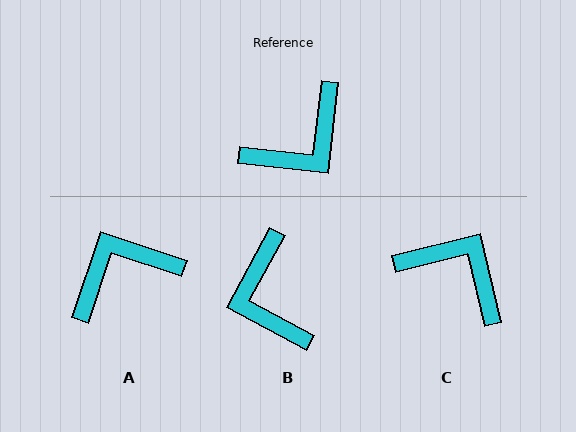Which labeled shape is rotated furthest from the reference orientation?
A, about 168 degrees away.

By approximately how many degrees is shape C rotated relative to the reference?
Approximately 110 degrees counter-clockwise.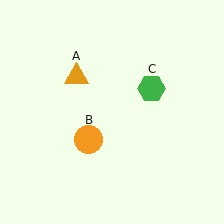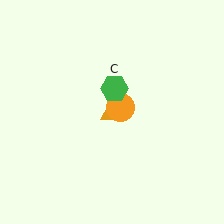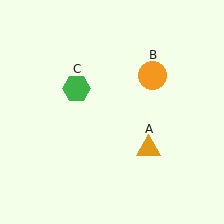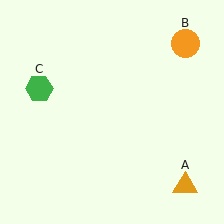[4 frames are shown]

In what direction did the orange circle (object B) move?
The orange circle (object B) moved up and to the right.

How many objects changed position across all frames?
3 objects changed position: orange triangle (object A), orange circle (object B), green hexagon (object C).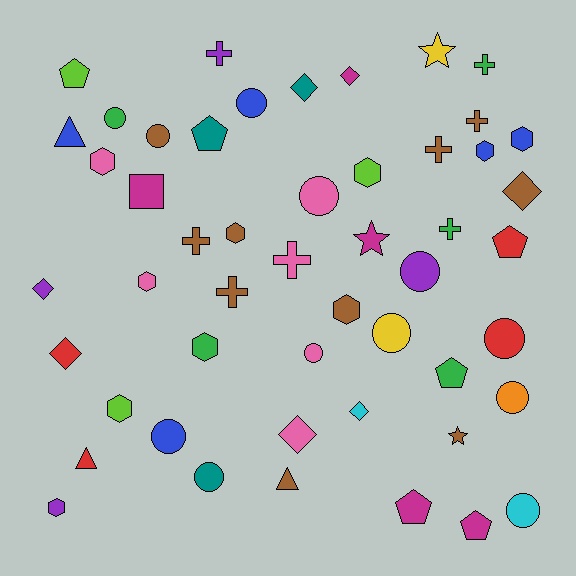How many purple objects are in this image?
There are 4 purple objects.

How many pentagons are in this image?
There are 6 pentagons.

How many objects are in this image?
There are 50 objects.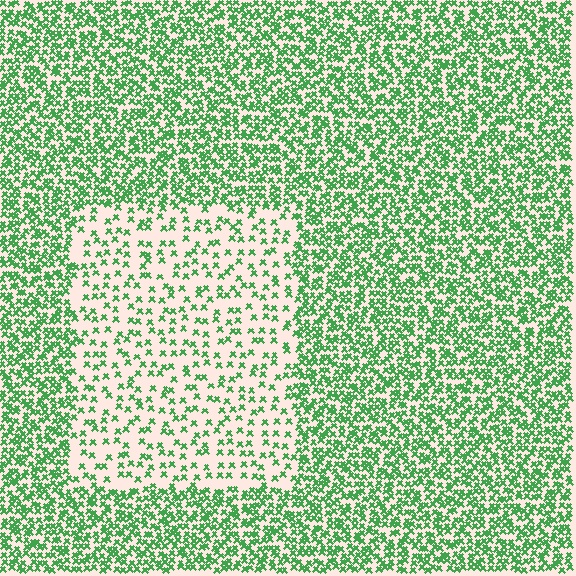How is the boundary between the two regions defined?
The boundary is defined by a change in element density (approximately 2.5x ratio). All elements are the same color, size, and shape.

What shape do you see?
I see a rectangle.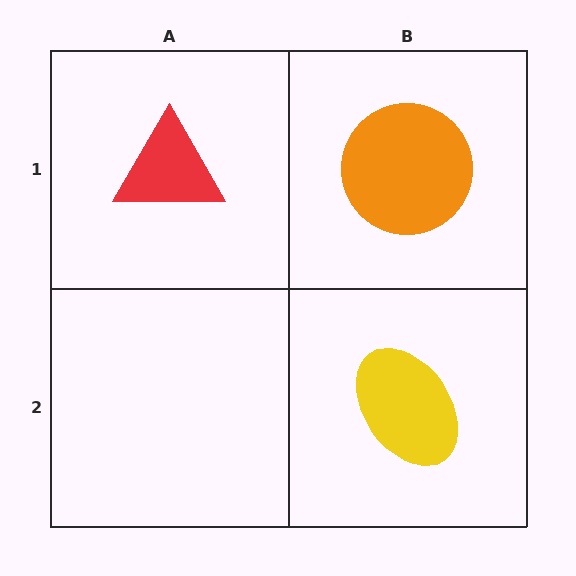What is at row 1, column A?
A red triangle.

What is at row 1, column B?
An orange circle.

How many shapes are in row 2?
1 shape.